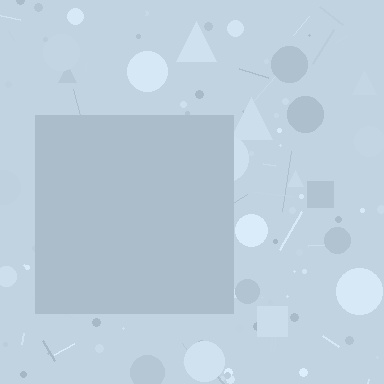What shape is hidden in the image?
A square is hidden in the image.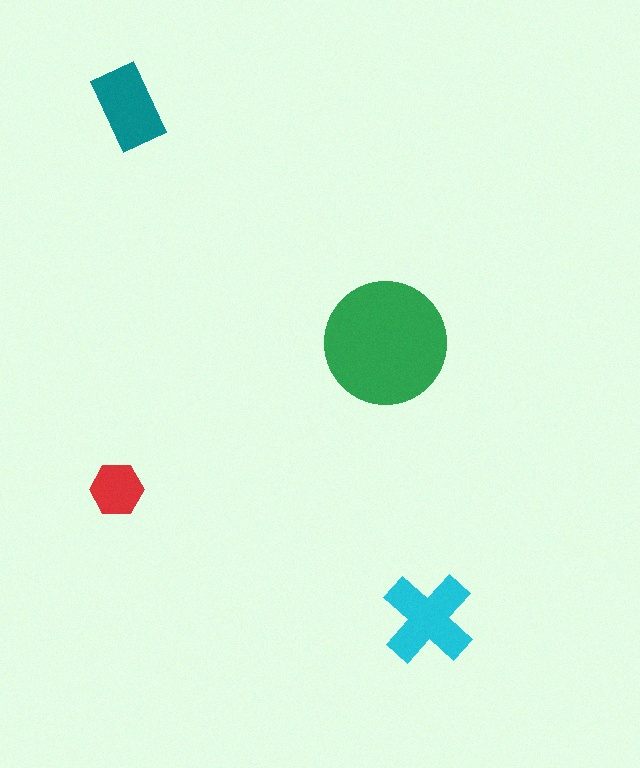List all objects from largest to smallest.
The green circle, the cyan cross, the teal rectangle, the red hexagon.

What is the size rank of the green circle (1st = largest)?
1st.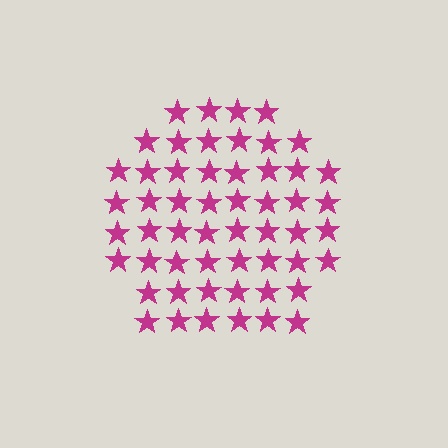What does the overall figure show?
The overall figure shows a hexagon.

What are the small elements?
The small elements are stars.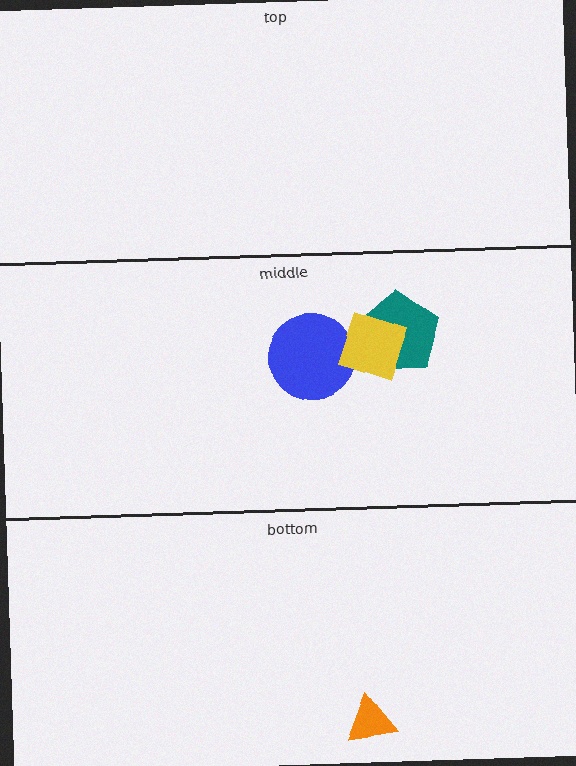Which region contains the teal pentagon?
The middle region.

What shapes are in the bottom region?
The orange triangle.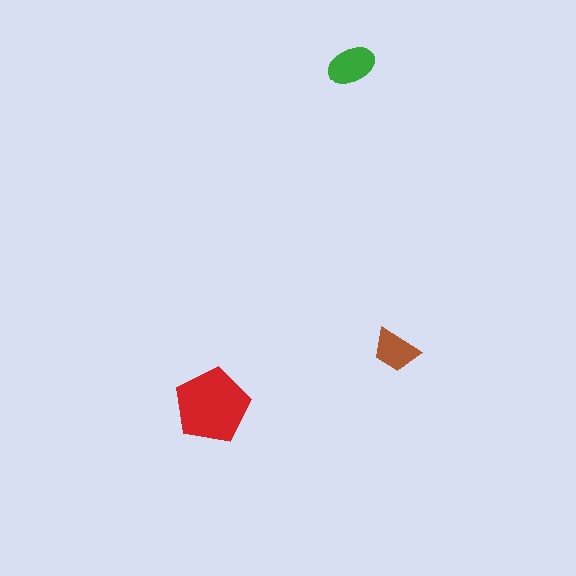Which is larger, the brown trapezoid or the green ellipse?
The green ellipse.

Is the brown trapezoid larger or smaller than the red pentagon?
Smaller.